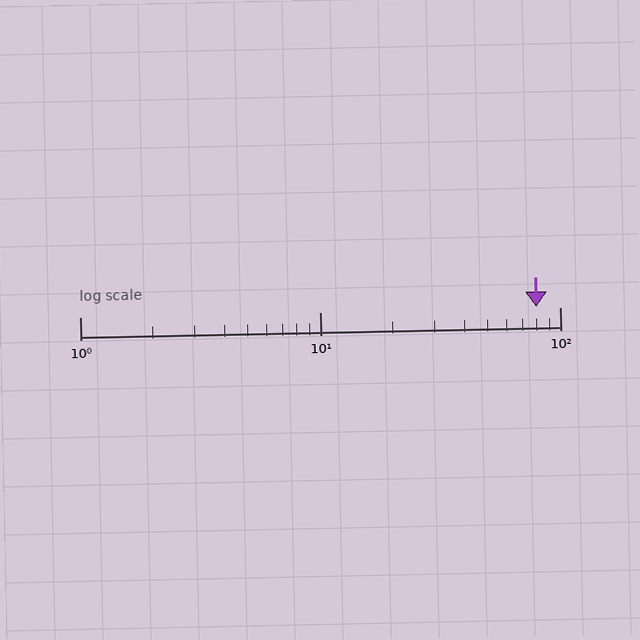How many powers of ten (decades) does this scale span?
The scale spans 2 decades, from 1 to 100.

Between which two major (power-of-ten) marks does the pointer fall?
The pointer is between 10 and 100.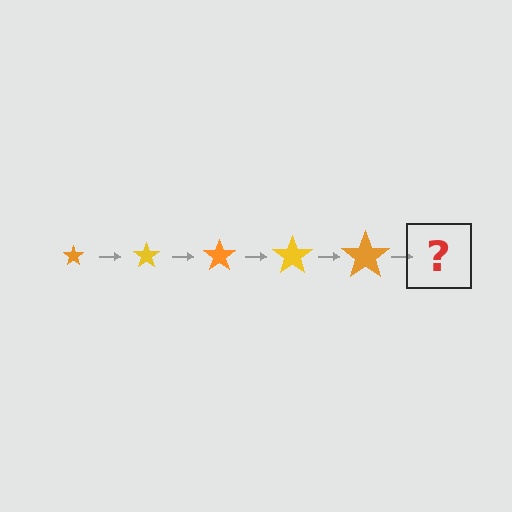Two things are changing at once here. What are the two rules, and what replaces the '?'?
The two rules are that the star grows larger each step and the color cycles through orange and yellow. The '?' should be a yellow star, larger than the previous one.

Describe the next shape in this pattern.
It should be a yellow star, larger than the previous one.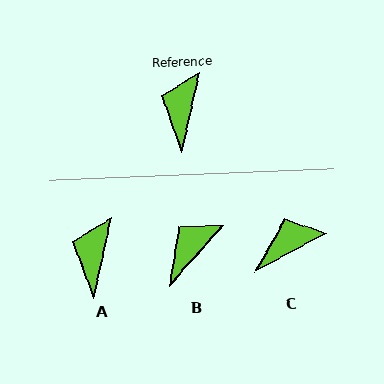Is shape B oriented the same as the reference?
No, it is off by about 29 degrees.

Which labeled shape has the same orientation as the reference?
A.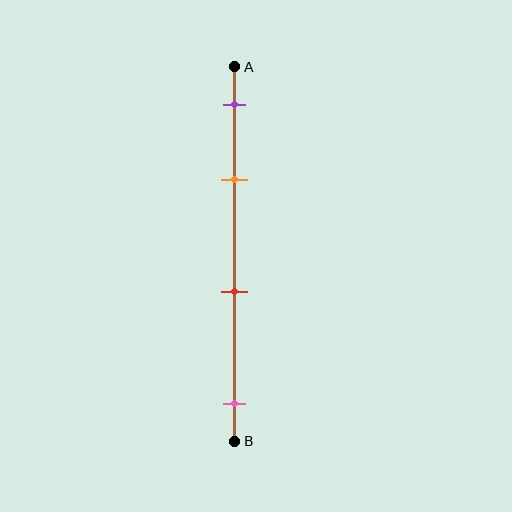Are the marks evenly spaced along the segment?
No, the marks are not evenly spaced.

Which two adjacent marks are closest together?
The purple and orange marks are the closest adjacent pair.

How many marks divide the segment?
There are 4 marks dividing the segment.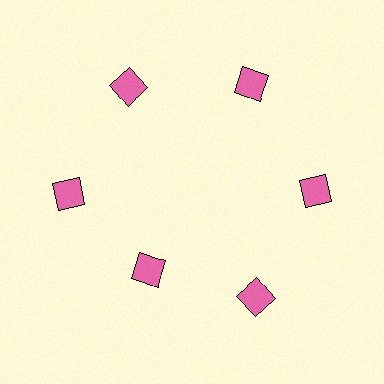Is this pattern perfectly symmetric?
No. The 6 pink diamonds are arranged in a ring, but one element near the 7 o'clock position is pulled inward toward the center, breaking the 6-fold rotational symmetry.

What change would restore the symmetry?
The symmetry would be restored by moving it outward, back onto the ring so that all 6 diamonds sit at equal angles and equal distance from the center.